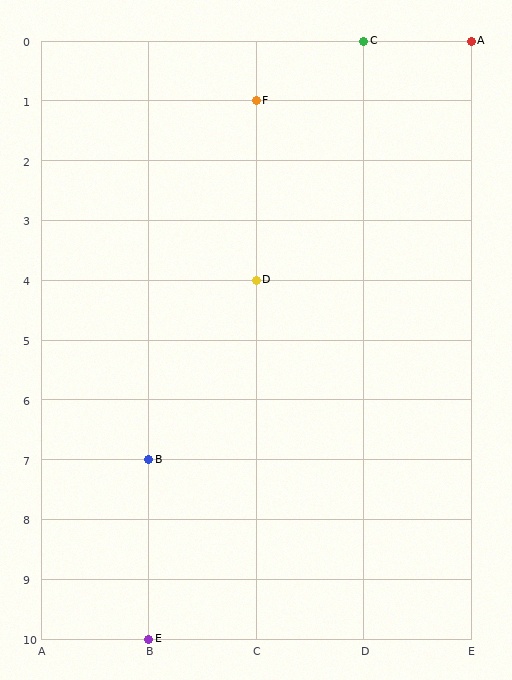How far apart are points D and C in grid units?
Points D and C are 1 column and 4 rows apart (about 4.1 grid units diagonally).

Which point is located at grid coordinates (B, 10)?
Point E is at (B, 10).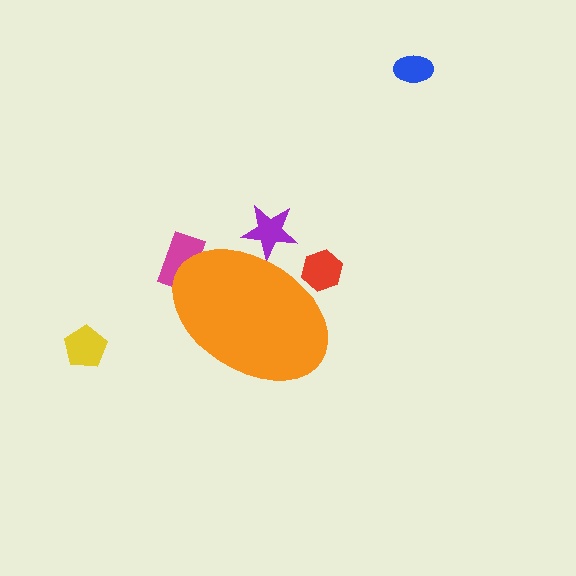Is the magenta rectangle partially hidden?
Yes, the magenta rectangle is partially hidden behind the orange ellipse.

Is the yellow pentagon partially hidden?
No, the yellow pentagon is fully visible.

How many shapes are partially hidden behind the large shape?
3 shapes are partially hidden.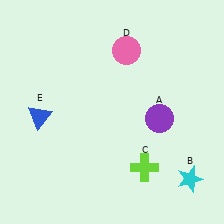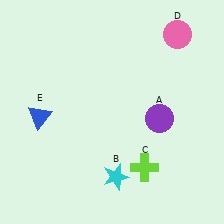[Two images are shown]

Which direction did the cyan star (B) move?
The cyan star (B) moved left.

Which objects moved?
The objects that moved are: the cyan star (B), the pink circle (D).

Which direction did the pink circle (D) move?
The pink circle (D) moved right.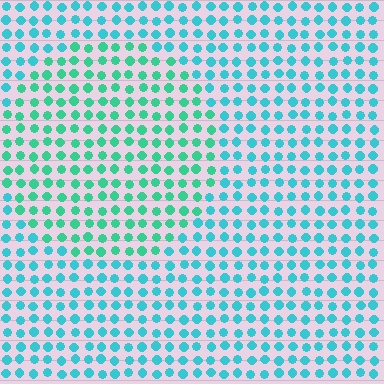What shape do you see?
I see a circle.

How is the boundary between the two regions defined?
The boundary is defined purely by a slight shift in hue (about 28 degrees). Spacing, size, and orientation are identical on both sides.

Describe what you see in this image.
The image is filled with small cyan elements in a uniform arrangement. A circle-shaped region is visible where the elements are tinted to a slightly different hue, forming a subtle color boundary.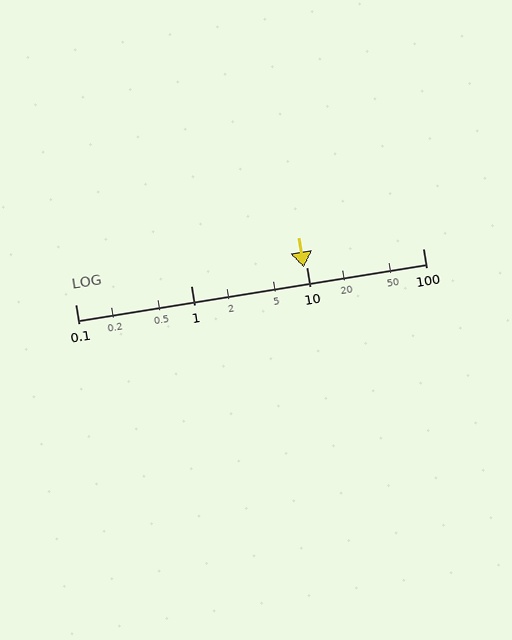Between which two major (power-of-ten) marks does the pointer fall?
The pointer is between 1 and 10.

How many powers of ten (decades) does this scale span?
The scale spans 3 decades, from 0.1 to 100.